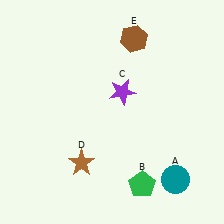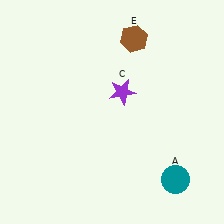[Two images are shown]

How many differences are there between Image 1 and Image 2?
There are 2 differences between the two images.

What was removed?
The green pentagon (B), the brown star (D) were removed in Image 2.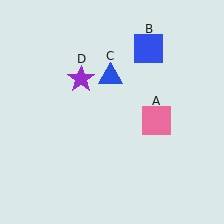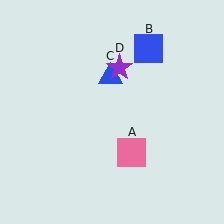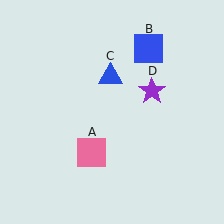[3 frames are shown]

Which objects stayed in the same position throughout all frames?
Blue square (object B) and blue triangle (object C) remained stationary.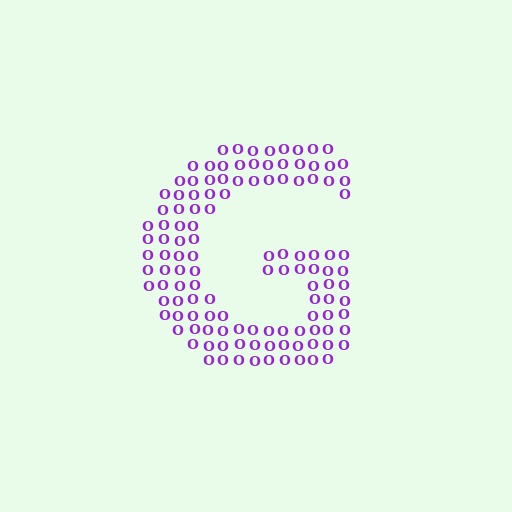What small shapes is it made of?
It is made of small letter O's.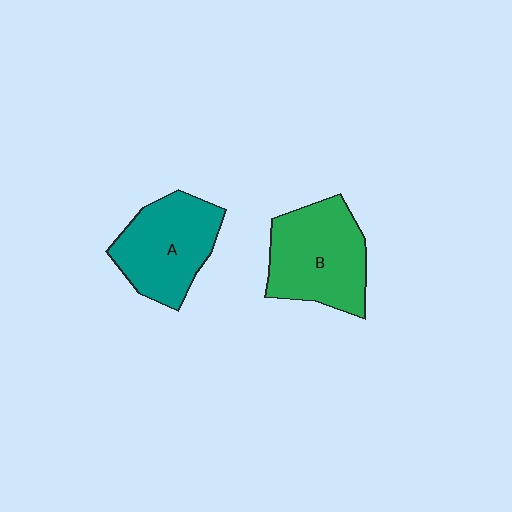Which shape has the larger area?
Shape B (green).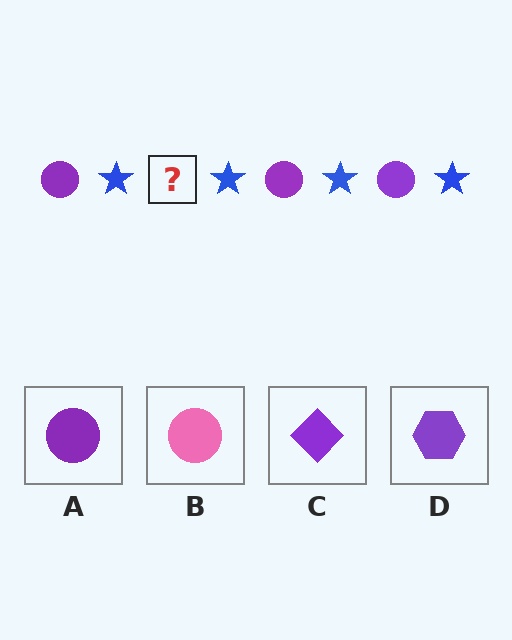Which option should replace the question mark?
Option A.